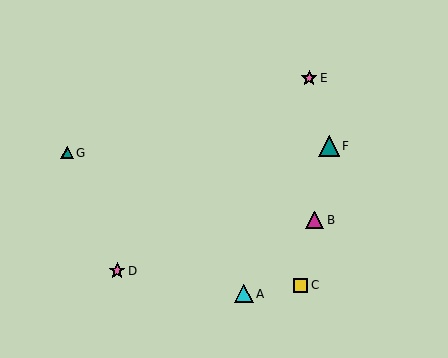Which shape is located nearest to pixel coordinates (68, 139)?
The teal triangle (labeled G) at (67, 153) is nearest to that location.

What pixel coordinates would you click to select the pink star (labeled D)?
Click at (117, 271) to select the pink star D.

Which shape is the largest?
The teal triangle (labeled F) is the largest.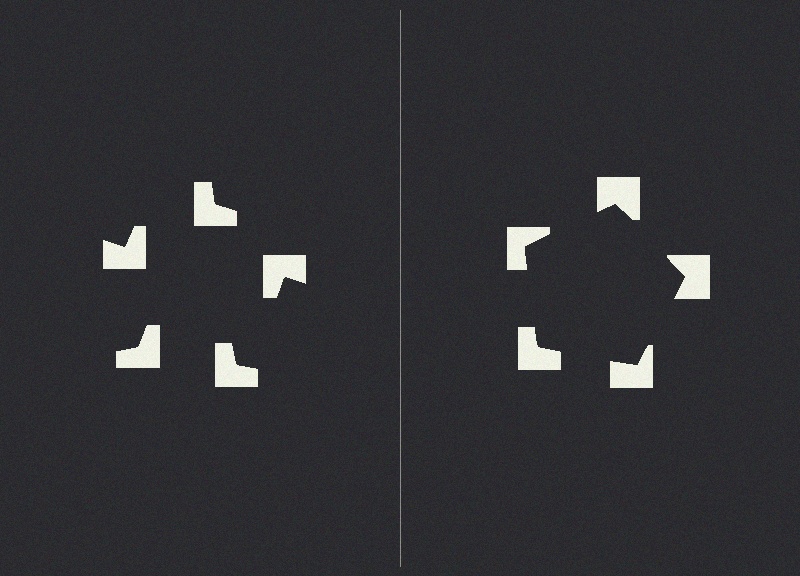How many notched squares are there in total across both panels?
10 — 5 on each side.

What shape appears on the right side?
An illusory pentagon.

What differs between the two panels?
The notched squares are positioned identically on both sides; only the wedge orientations differ. On the right they align to a pentagon; on the left they are misaligned.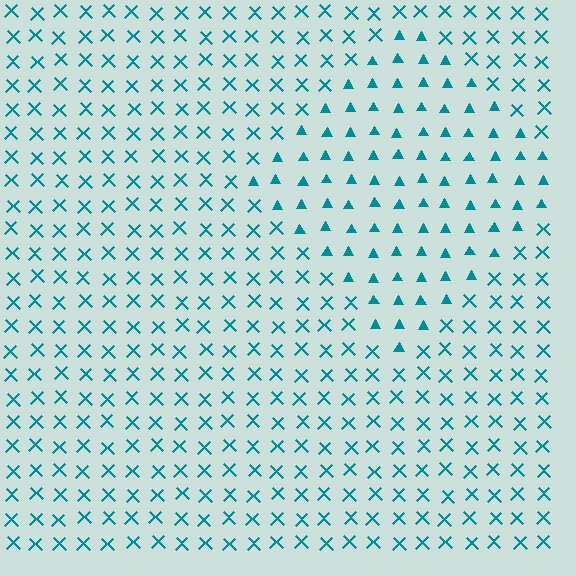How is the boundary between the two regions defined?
The boundary is defined by a change in element shape: triangles inside vs. X marks outside. All elements share the same color and spacing.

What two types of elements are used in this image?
The image uses triangles inside the diamond region and X marks outside it.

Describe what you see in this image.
The image is filled with small teal elements arranged in a uniform grid. A diamond-shaped region contains triangles, while the surrounding area contains X marks. The boundary is defined purely by the change in element shape.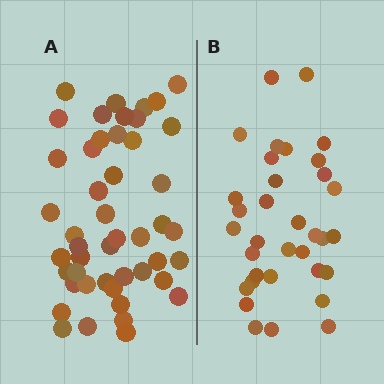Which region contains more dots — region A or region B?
Region A (the left region) has more dots.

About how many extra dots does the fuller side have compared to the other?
Region A has approximately 15 more dots than region B.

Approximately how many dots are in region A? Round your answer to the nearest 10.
About 50 dots. (The exact count is 47, which rounds to 50.)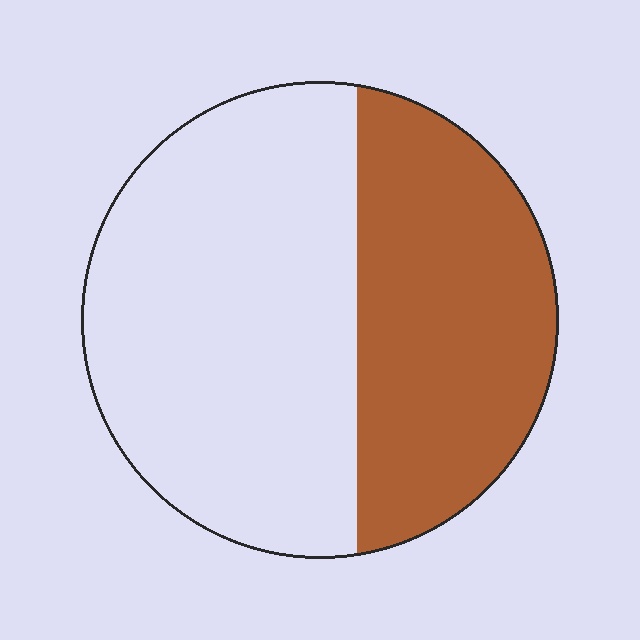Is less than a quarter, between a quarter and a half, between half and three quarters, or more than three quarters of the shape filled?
Between a quarter and a half.